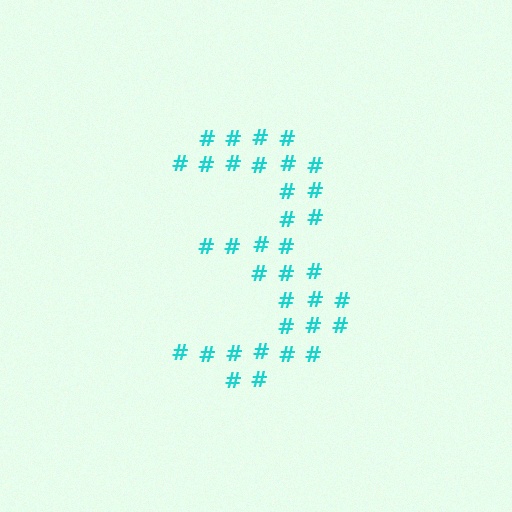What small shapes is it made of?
It is made of small hash symbols.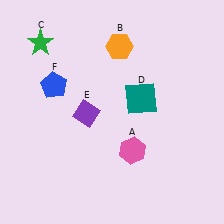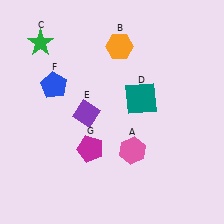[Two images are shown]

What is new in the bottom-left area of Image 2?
A magenta pentagon (G) was added in the bottom-left area of Image 2.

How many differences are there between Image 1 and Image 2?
There is 1 difference between the two images.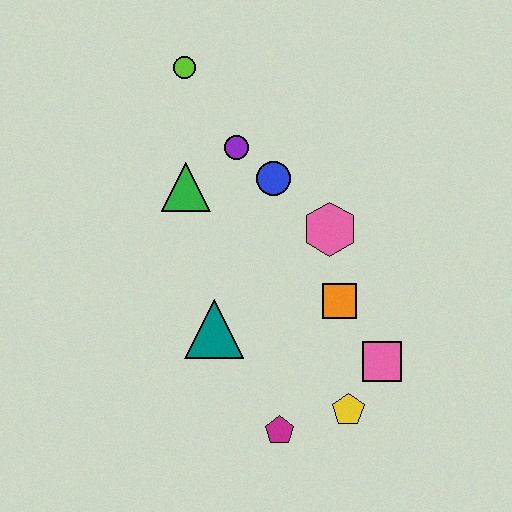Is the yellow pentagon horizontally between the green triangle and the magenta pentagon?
No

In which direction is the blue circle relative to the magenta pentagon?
The blue circle is above the magenta pentagon.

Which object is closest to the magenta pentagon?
The yellow pentagon is closest to the magenta pentagon.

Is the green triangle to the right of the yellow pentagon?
No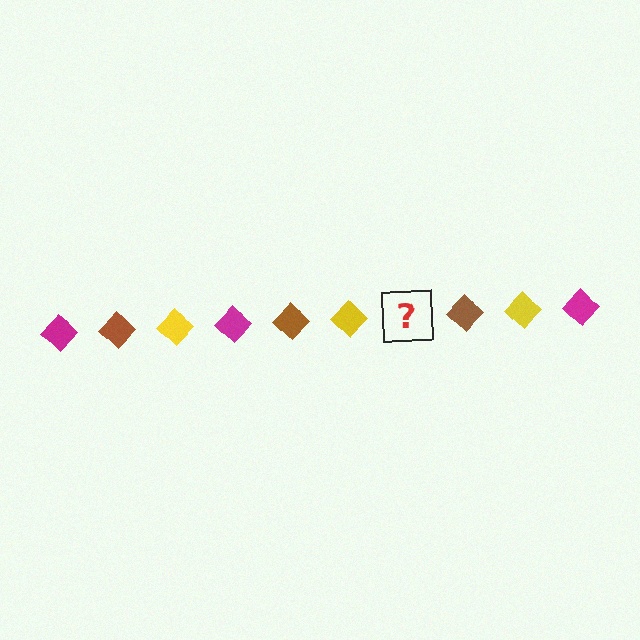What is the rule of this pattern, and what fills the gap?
The rule is that the pattern cycles through magenta, brown, yellow diamonds. The gap should be filled with a magenta diamond.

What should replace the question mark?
The question mark should be replaced with a magenta diamond.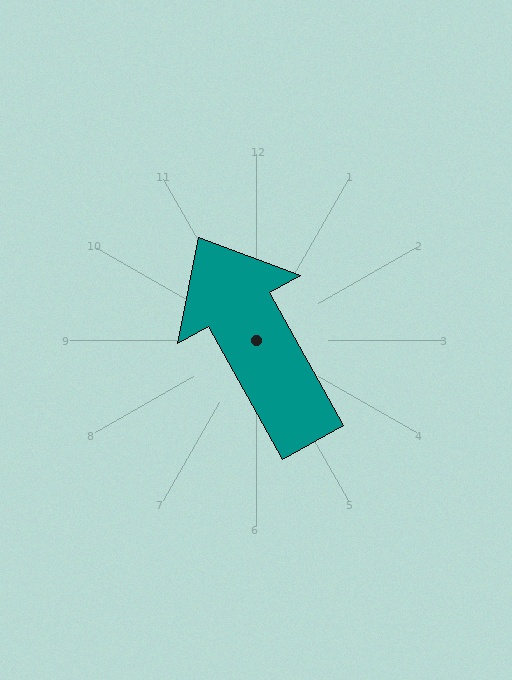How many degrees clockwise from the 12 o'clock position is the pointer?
Approximately 331 degrees.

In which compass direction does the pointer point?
Northwest.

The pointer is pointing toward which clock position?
Roughly 11 o'clock.